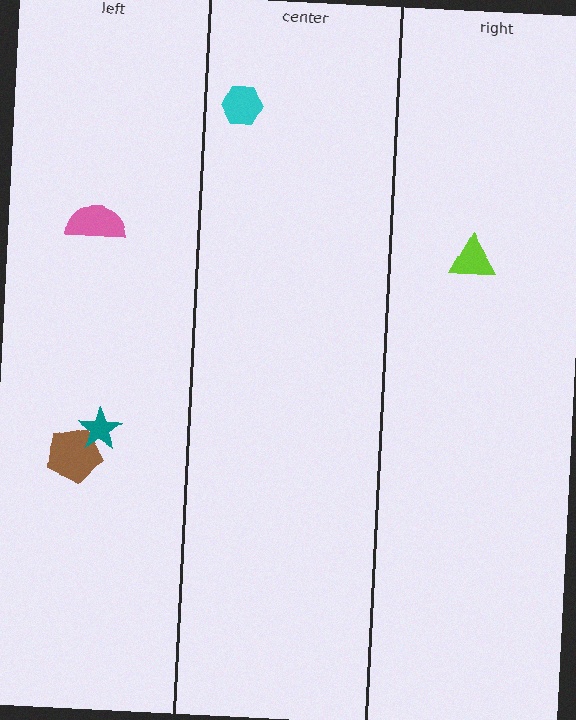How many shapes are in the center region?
1.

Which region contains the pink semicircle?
The left region.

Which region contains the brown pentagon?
The left region.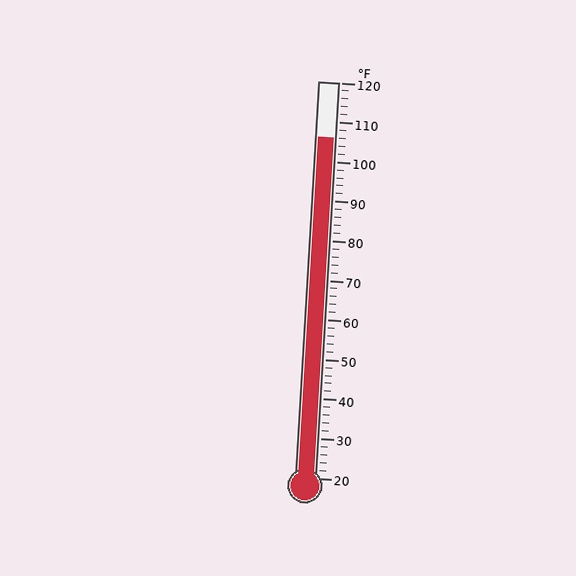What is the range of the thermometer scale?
The thermometer scale ranges from 20°F to 120°F.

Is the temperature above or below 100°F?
The temperature is above 100°F.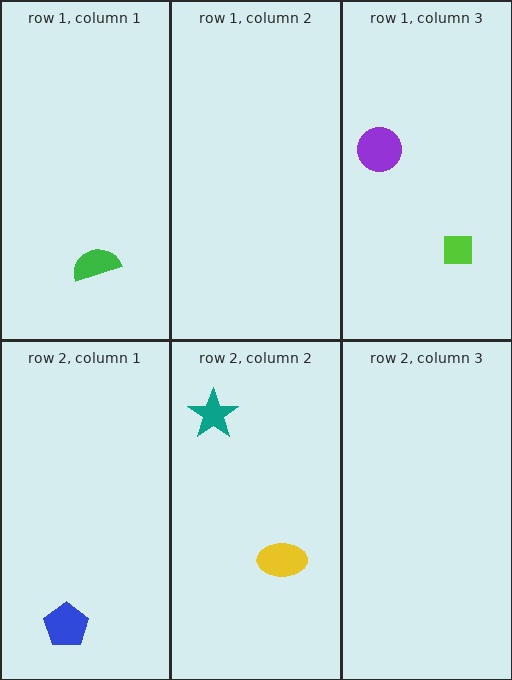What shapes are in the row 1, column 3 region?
The purple circle, the lime square.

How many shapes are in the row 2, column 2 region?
2.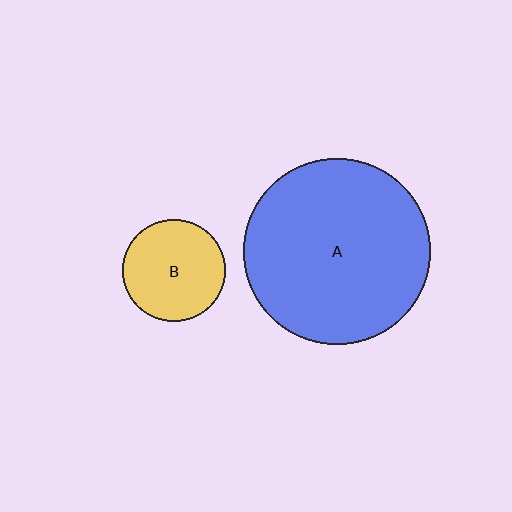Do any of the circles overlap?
No, none of the circles overlap.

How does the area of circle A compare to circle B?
Approximately 3.3 times.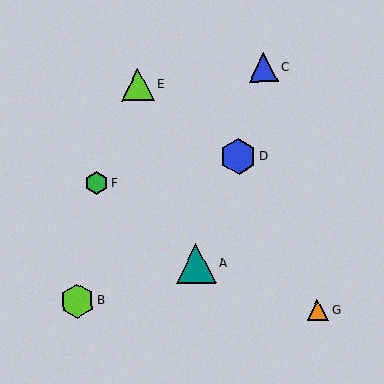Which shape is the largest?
The teal triangle (labeled A) is the largest.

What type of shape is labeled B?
Shape B is a lime hexagon.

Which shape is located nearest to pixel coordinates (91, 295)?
The lime hexagon (labeled B) at (77, 301) is nearest to that location.